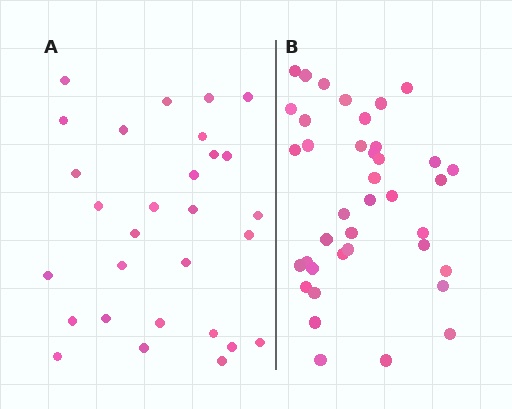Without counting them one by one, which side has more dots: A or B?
Region B (the right region) has more dots.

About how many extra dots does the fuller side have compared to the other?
Region B has roughly 10 or so more dots than region A.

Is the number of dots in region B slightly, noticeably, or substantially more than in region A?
Region B has noticeably more, but not dramatically so. The ratio is roughly 1.3 to 1.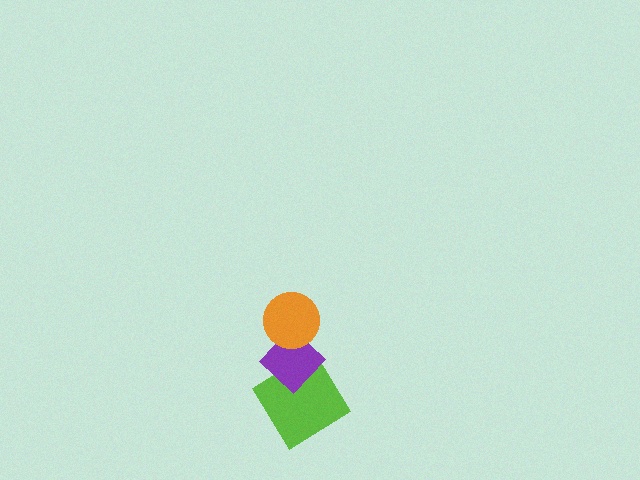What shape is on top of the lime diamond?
The purple diamond is on top of the lime diamond.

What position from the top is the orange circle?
The orange circle is 1st from the top.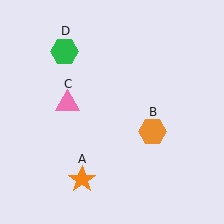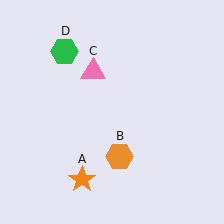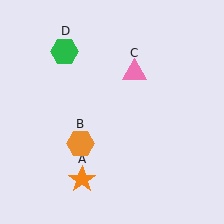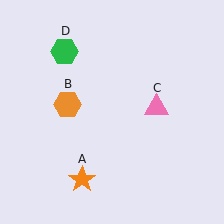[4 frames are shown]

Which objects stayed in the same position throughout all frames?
Orange star (object A) and green hexagon (object D) remained stationary.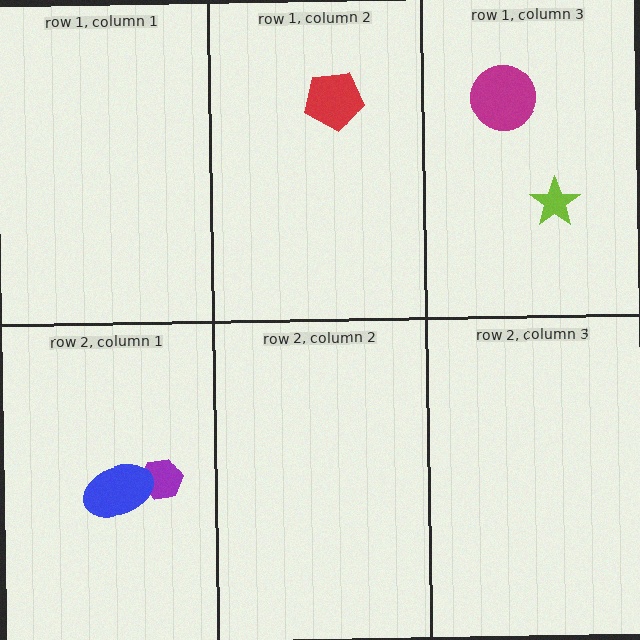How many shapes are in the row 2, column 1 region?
2.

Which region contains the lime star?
The row 1, column 3 region.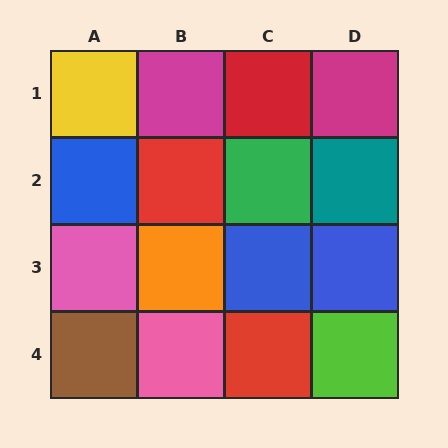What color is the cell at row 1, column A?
Yellow.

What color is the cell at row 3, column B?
Orange.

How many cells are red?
3 cells are red.